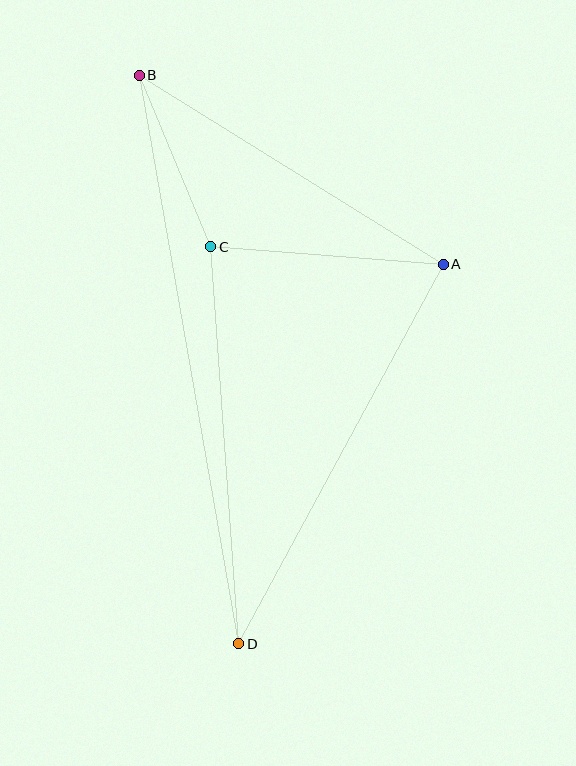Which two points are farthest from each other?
Points B and D are farthest from each other.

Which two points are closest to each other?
Points B and C are closest to each other.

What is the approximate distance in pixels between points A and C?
The distance between A and C is approximately 233 pixels.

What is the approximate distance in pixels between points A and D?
The distance between A and D is approximately 431 pixels.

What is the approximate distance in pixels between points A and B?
The distance between A and B is approximately 358 pixels.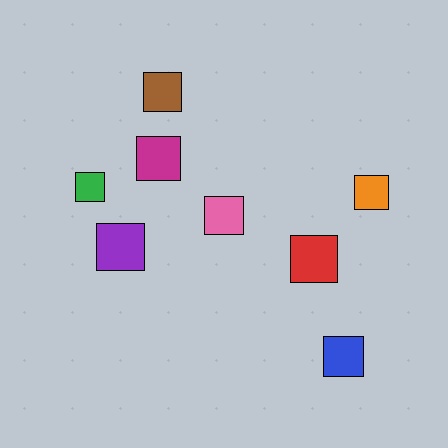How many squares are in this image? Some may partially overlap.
There are 8 squares.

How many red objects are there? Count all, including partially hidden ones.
There is 1 red object.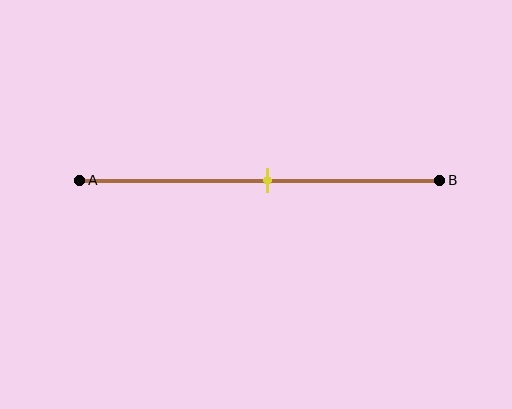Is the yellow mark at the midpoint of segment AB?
Yes, the mark is approximately at the midpoint.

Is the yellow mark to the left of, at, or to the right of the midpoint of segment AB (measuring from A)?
The yellow mark is approximately at the midpoint of segment AB.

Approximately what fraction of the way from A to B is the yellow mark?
The yellow mark is approximately 50% of the way from A to B.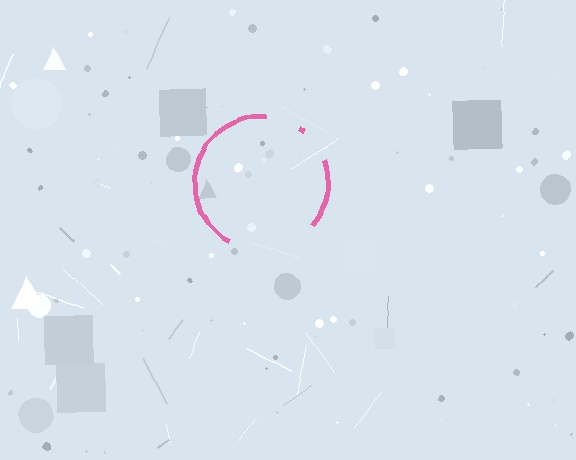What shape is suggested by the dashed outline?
The dashed outline suggests a circle.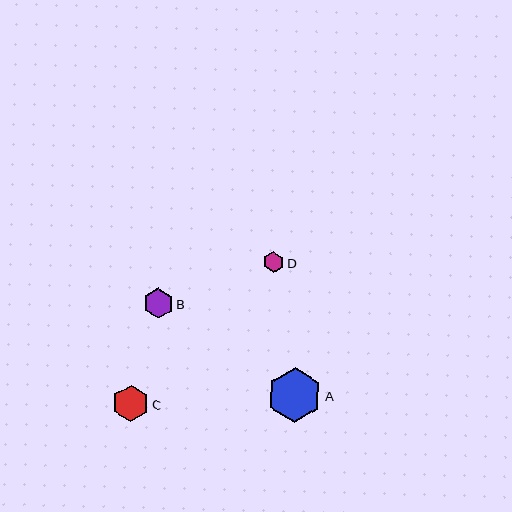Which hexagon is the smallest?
Hexagon D is the smallest with a size of approximately 21 pixels.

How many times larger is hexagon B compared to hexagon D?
Hexagon B is approximately 1.4 times the size of hexagon D.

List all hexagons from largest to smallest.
From largest to smallest: A, C, B, D.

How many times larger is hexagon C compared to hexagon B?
Hexagon C is approximately 1.2 times the size of hexagon B.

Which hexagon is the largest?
Hexagon A is the largest with a size of approximately 55 pixels.